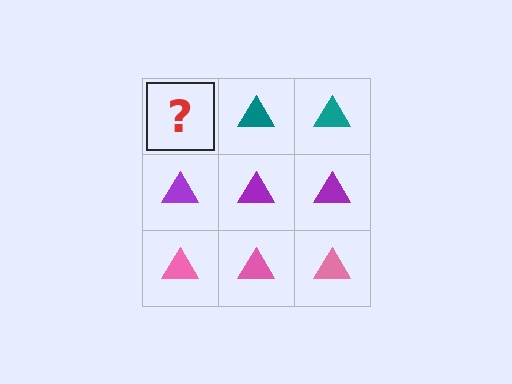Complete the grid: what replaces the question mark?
The question mark should be replaced with a teal triangle.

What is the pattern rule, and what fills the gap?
The rule is that each row has a consistent color. The gap should be filled with a teal triangle.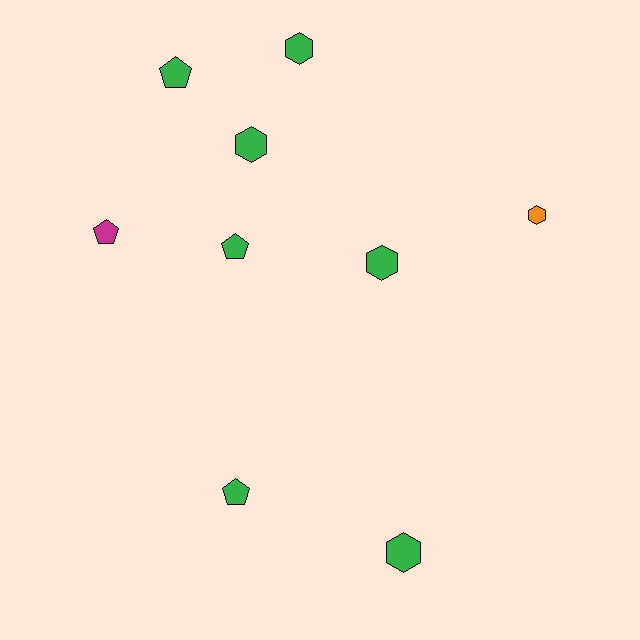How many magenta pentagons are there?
There is 1 magenta pentagon.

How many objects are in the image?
There are 9 objects.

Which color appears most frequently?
Green, with 7 objects.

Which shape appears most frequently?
Hexagon, with 5 objects.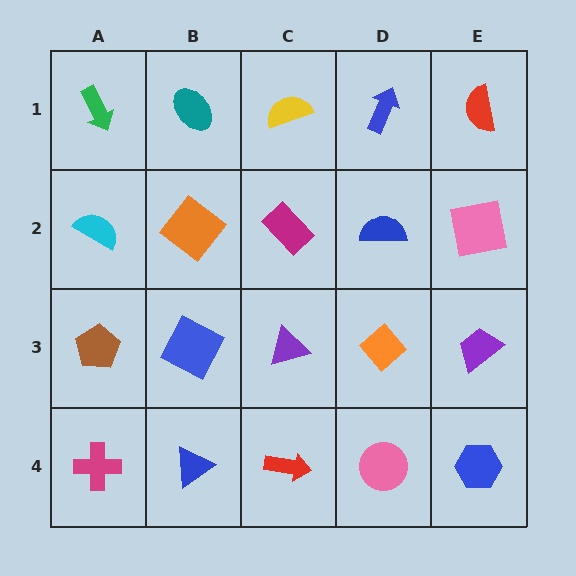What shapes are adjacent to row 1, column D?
A blue semicircle (row 2, column D), a yellow semicircle (row 1, column C), a red semicircle (row 1, column E).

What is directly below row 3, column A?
A magenta cross.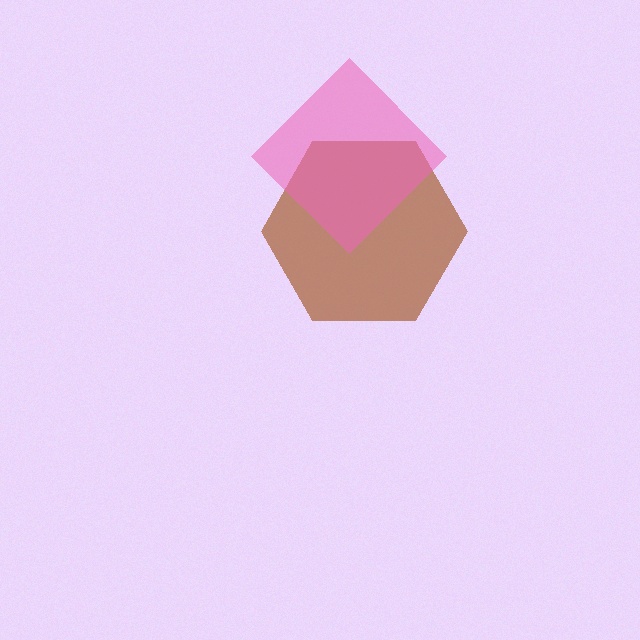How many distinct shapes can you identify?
There are 2 distinct shapes: a brown hexagon, a pink diamond.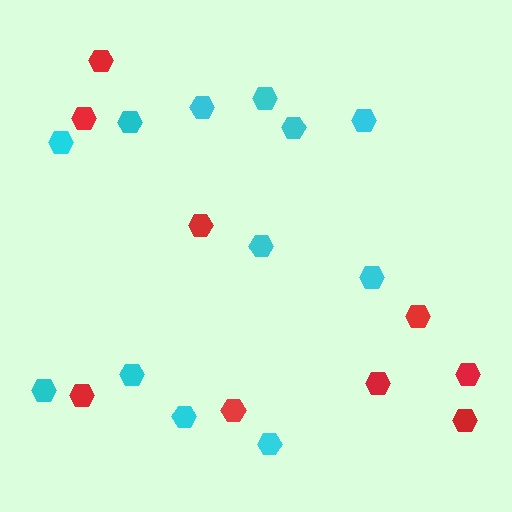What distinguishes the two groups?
There are 2 groups: one group of cyan hexagons (12) and one group of red hexagons (9).